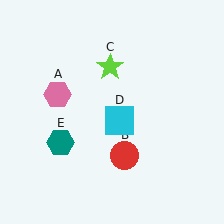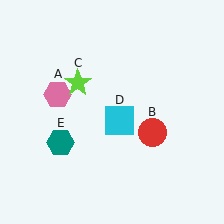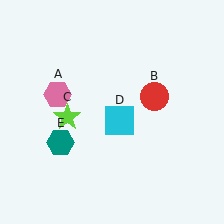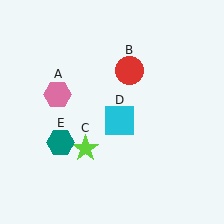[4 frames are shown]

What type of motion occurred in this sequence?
The red circle (object B), lime star (object C) rotated counterclockwise around the center of the scene.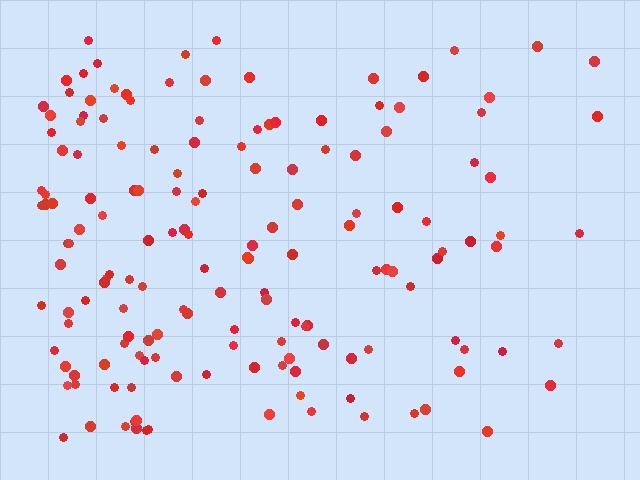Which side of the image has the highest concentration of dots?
The left.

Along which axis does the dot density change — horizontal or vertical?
Horizontal.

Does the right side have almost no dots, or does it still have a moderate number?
Still a moderate number, just noticeably fewer than the left.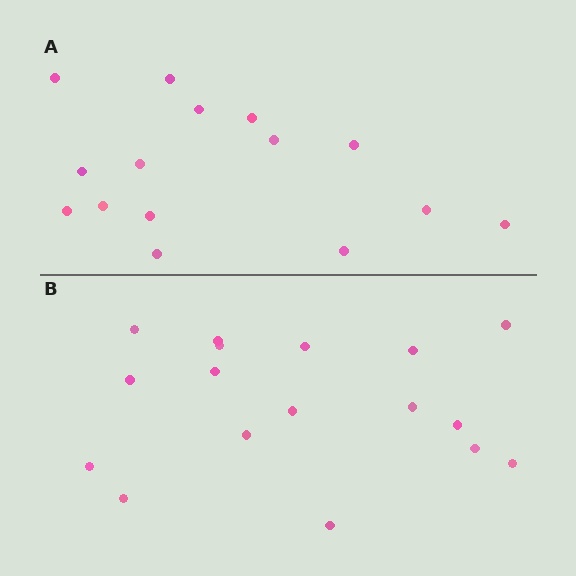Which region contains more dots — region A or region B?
Region B (the bottom region) has more dots.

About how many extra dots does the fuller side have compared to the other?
Region B has just a few more — roughly 2 or 3 more dots than region A.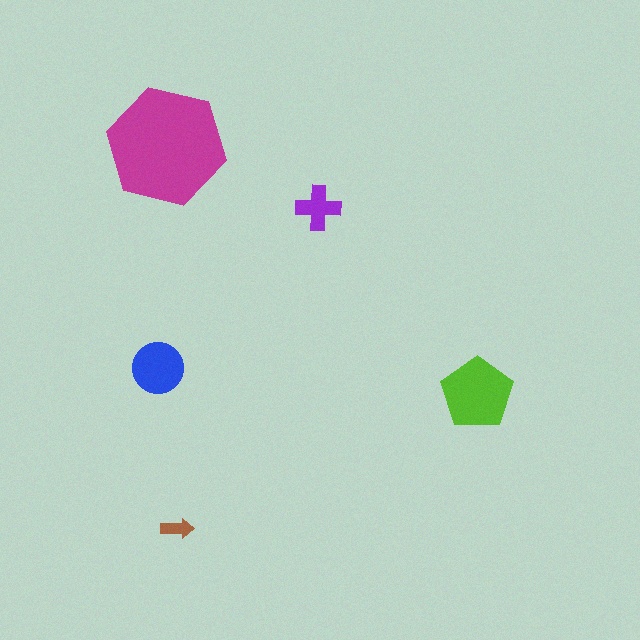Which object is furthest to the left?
The blue circle is leftmost.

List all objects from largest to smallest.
The magenta hexagon, the lime pentagon, the blue circle, the purple cross, the brown arrow.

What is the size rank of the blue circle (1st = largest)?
3rd.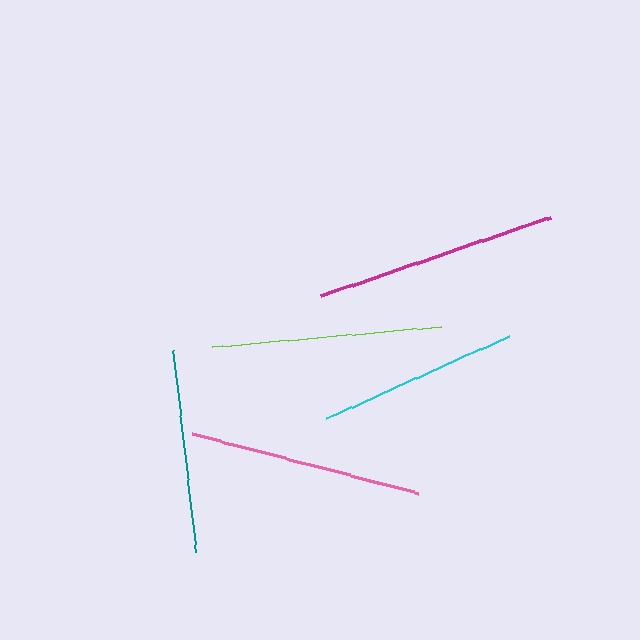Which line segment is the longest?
The magenta line is the longest at approximately 242 pixels.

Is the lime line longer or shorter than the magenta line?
The magenta line is longer than the lime line.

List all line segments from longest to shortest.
From longest to shortest: magenta, pink, lime, teal, cyan.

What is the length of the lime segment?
The lime segment is approximately 230 pixels long.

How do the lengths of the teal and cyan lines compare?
The teal and cyan lines are approximately the same length.